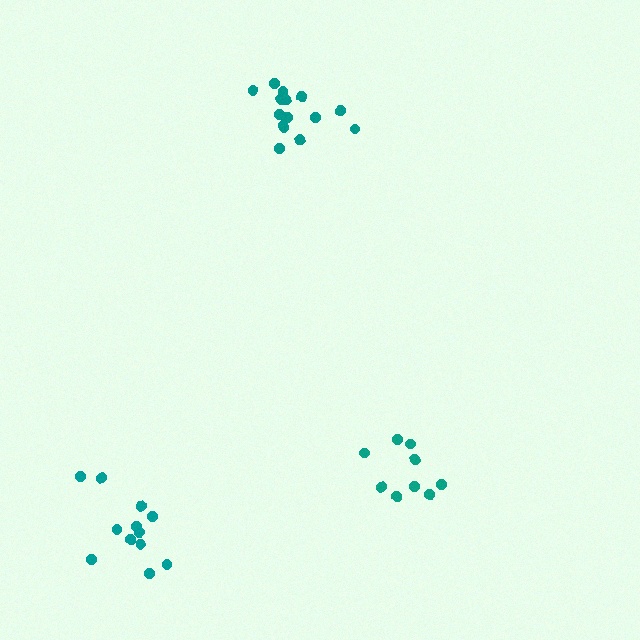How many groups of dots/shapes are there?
There are 3 groups.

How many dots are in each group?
Group 1: 12 dots, Group 2: 9 dots, Group 3: 15 dots (36 total).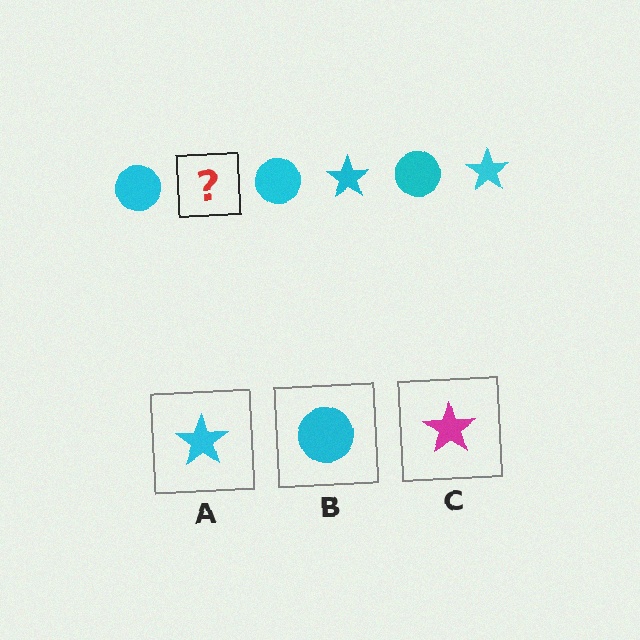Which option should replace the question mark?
Option A.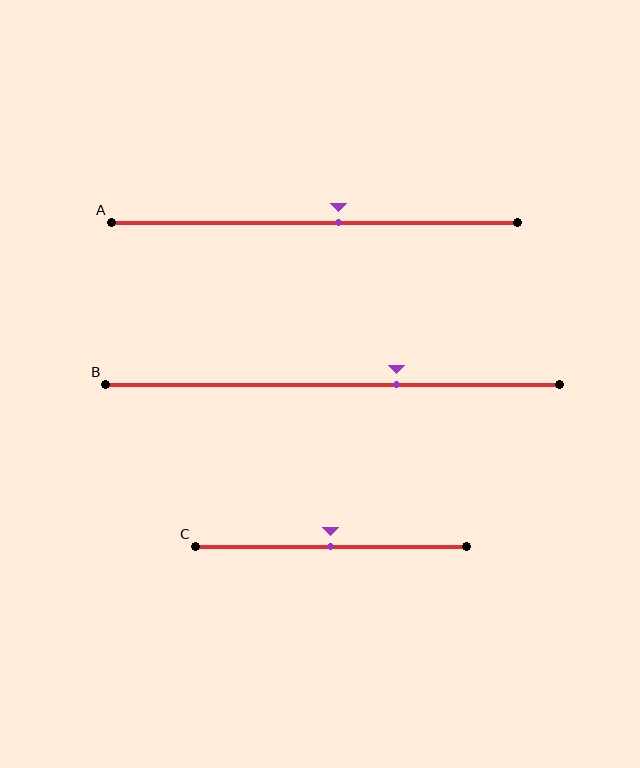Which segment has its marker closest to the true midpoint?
Segment C has its marker closest to the true midpoint.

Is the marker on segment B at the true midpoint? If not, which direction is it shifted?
No, the marker on segment B is shifted to the right by about 14% of the segment length.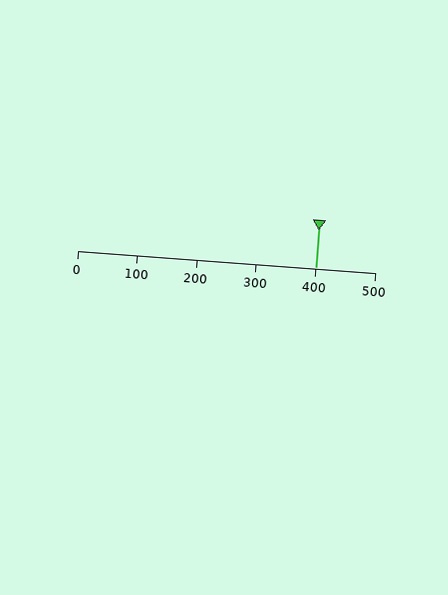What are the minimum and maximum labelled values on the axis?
The axis runs from 0 to 500.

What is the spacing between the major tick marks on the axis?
The major ticks are spaced 100 apart.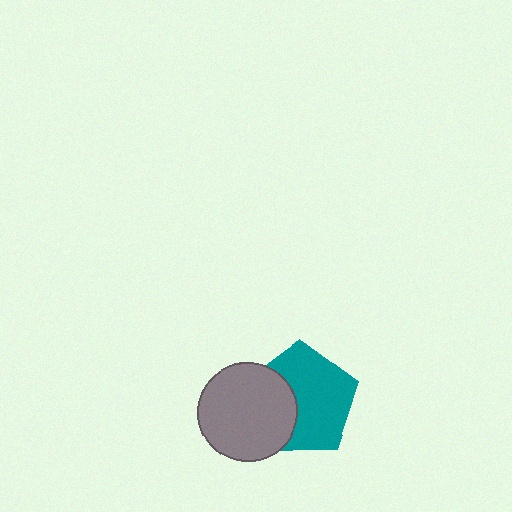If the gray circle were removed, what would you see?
You would see the complete teal pentagon.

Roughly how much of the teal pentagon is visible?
Most of it is visible (roughly 65%).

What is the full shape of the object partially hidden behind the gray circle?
The partially hidden object is a teal pentagon.